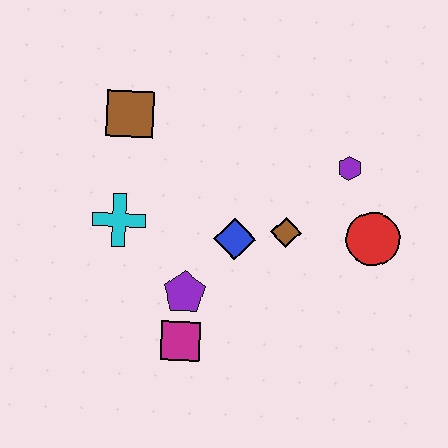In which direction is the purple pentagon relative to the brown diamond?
The purple pentagon is to the left of the brown diamond.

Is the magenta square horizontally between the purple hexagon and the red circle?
No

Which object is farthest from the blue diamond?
The brown square is farthest from the blue diamond.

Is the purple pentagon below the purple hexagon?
Yes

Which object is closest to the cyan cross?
The purple pentagon is closest to the cyan cross.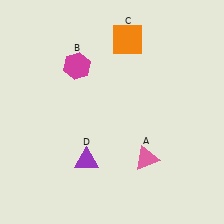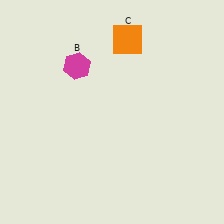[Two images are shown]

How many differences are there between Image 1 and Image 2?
There are 2 differences between the two images.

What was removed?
The pink triangle (A), the purple triangle (D) were removed in Image 2.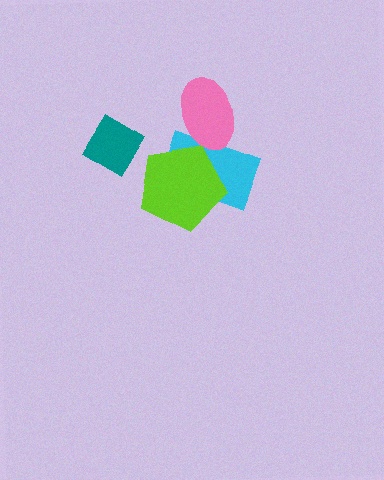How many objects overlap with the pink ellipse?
1 object overlaps with the pink ellipse.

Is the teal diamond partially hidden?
No, no other shape covers it.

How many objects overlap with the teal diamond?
0 objects overlap with the teal diamond.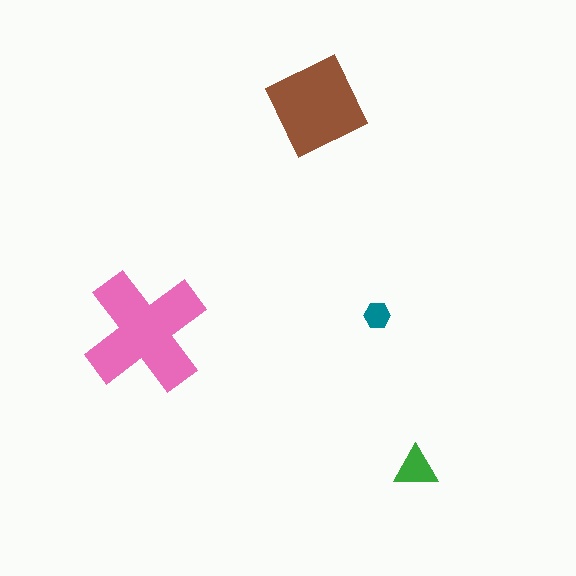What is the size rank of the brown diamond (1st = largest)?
2nd.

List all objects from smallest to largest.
The teal hexagon, the green triangle, the brown diamond, the pink cross.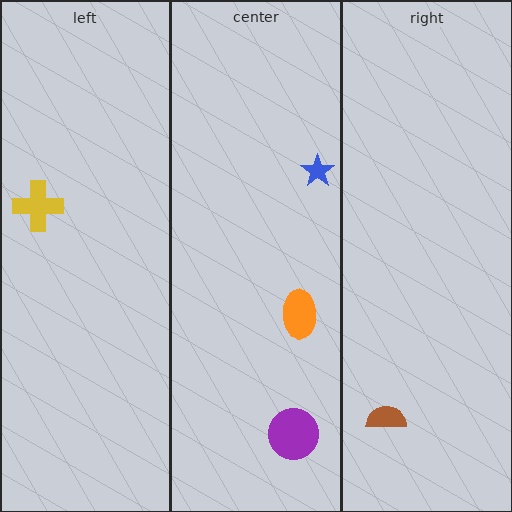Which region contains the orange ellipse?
The center region.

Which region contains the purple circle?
The center region.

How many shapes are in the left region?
1.